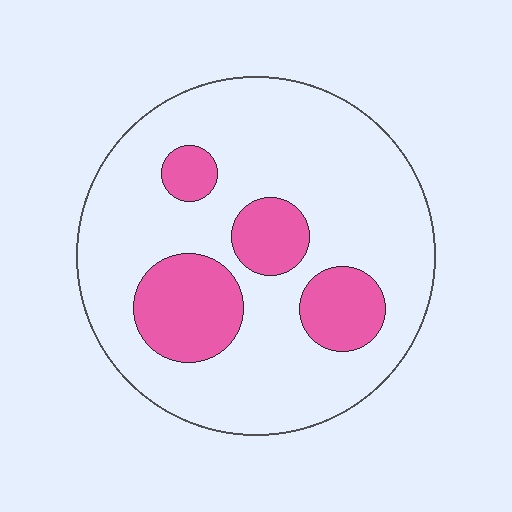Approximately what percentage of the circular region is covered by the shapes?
Approximately 25%.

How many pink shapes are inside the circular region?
4.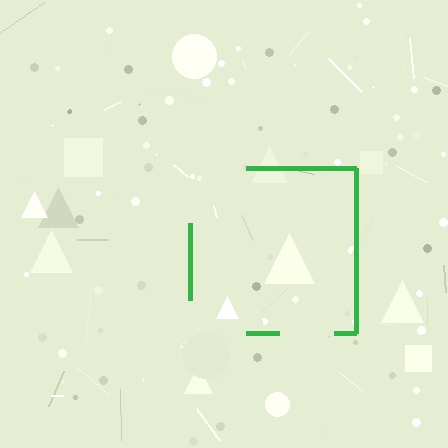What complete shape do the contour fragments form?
The contour fragments form a square.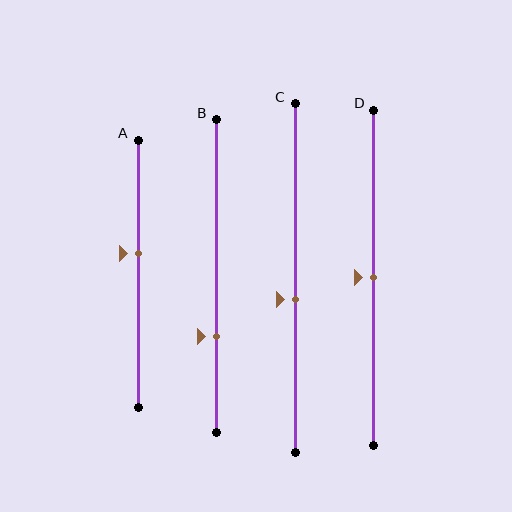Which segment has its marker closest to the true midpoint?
Segment D has its marker closest to the true midpoint.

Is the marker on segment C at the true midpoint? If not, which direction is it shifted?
No, the marker on segment C is shifted downward by about 6% of the segment length.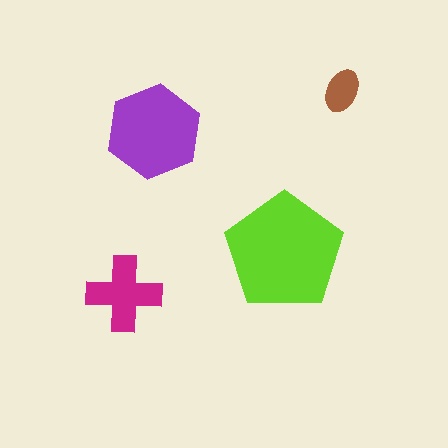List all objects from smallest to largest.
The brown ellipse, the magenta cross, the purple hexagon, the lime pentagon.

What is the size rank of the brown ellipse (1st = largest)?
4th.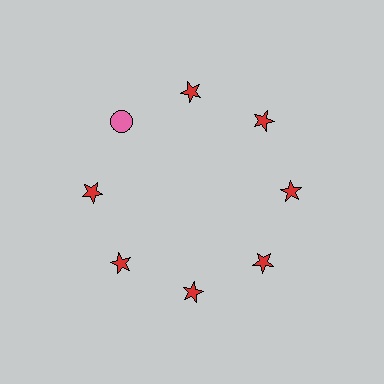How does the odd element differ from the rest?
It differs in both color (pink instead of red) and shape (circle instead of star).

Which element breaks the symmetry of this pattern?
The pink circle at roughly the 10 o'clock position breaks the symmetry. All other shapes are red stars.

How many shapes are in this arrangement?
There are 8 shapes arranged in a ring pattern.